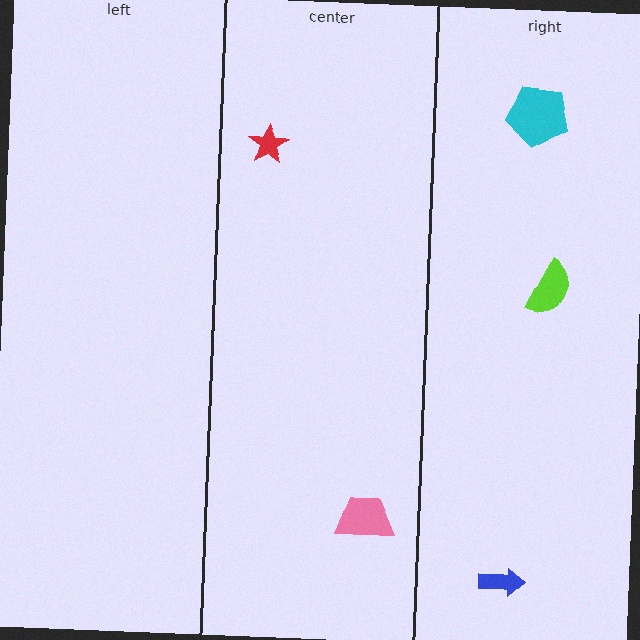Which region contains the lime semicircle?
The right region.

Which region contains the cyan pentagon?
The right region.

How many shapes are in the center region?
2.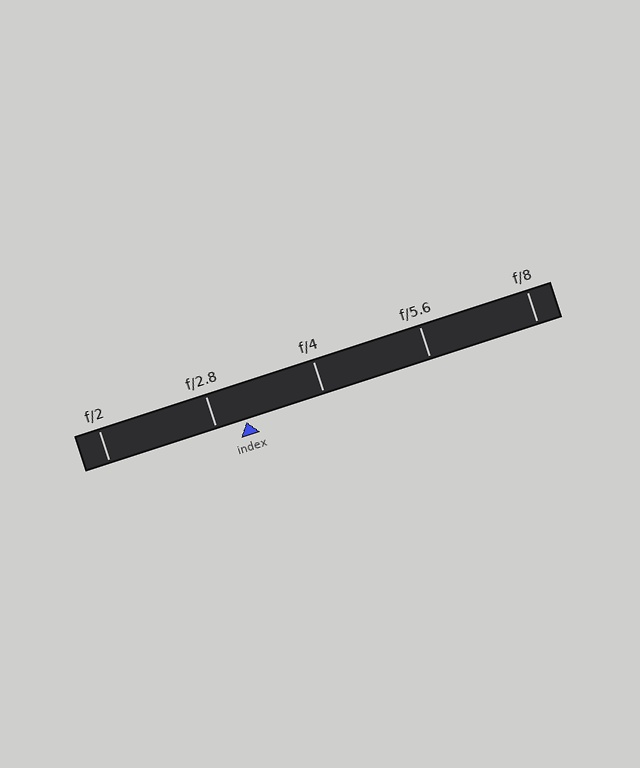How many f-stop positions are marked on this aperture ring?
There are 5 f-stop positions marked.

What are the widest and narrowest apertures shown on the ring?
The widest aperture shown is f/2 and the narrowest is f/8.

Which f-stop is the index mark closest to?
The index mark is closest to f/2.8.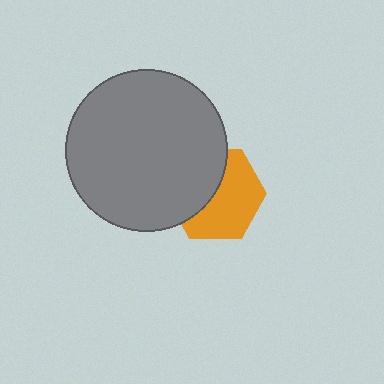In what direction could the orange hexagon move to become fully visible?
The orange hexagon could move right. That would shift it out from behind the gray circle entirely.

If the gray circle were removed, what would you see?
You would see the complete orange hexagon.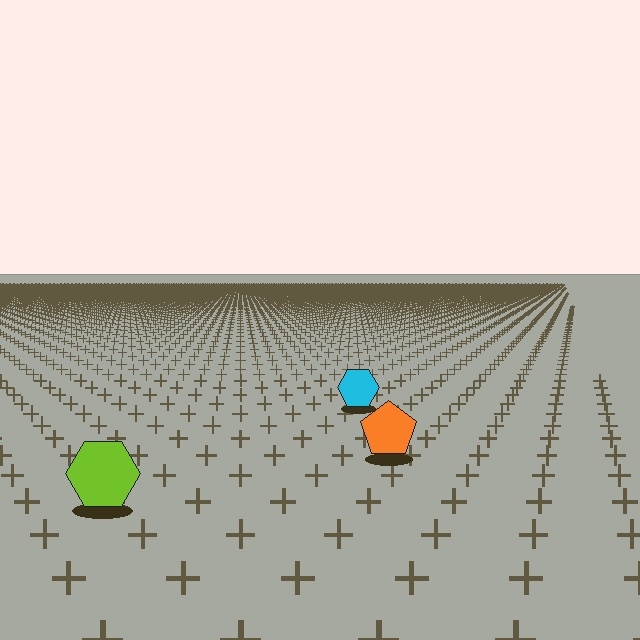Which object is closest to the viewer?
The lime hexagon is closest. The texture marks near it are larger and more spread out.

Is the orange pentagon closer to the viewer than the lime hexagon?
No. The lime hexagon is closer — you can tell from the texture gradient: the ground texture is coarser near it.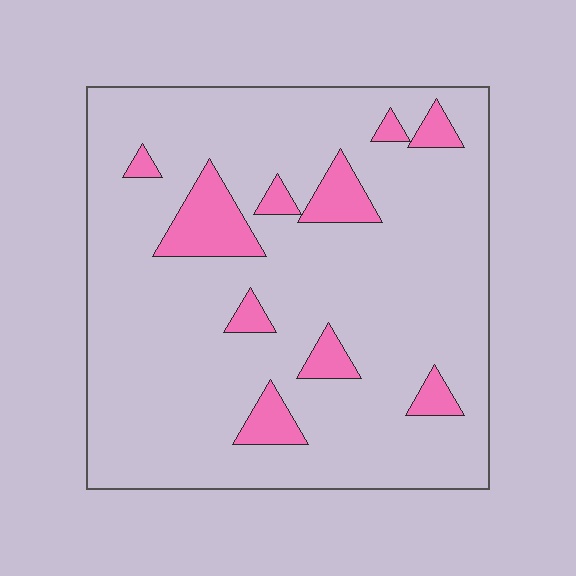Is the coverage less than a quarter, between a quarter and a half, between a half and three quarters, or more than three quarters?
Less than a quarter.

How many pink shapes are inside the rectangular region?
10.